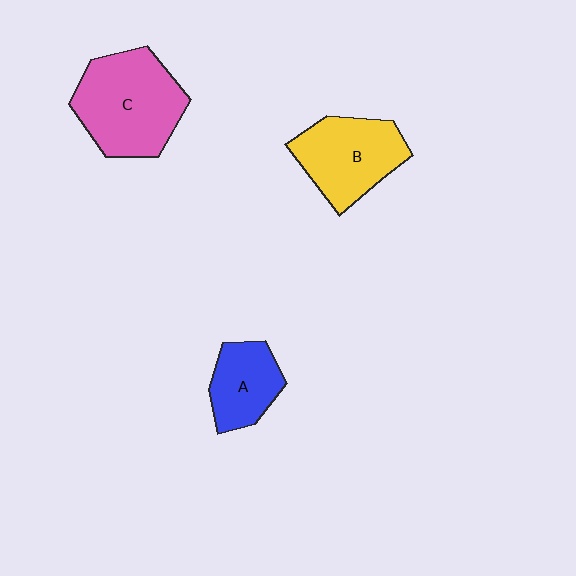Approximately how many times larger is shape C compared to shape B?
Approximately 1.3 times.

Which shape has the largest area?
Shape C (pink).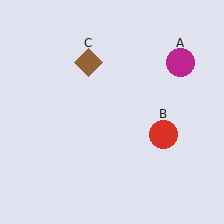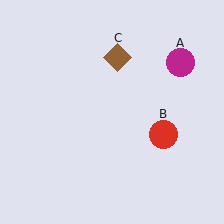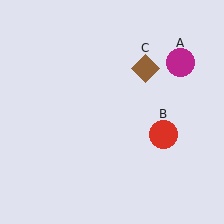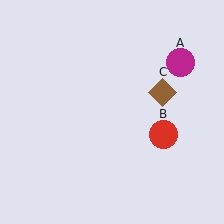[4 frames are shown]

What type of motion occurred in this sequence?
The brown diamond (object C) rotated clockwise around the center of the scene.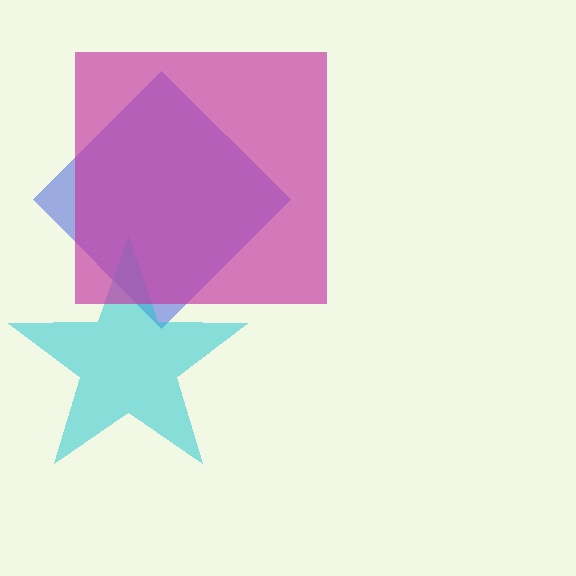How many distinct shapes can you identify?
There are 3 distinct shapes: a blue diamond, a cyan star, a magenta square.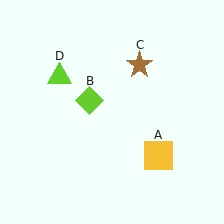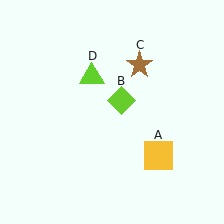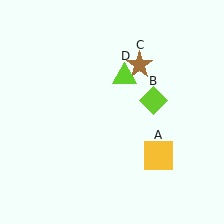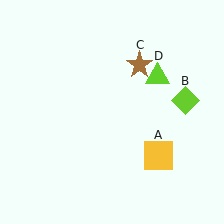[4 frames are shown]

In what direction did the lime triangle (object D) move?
The lime triangle (object D) moved right.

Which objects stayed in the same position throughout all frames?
Yellow square (object A) and brown star (object C) remained stationary.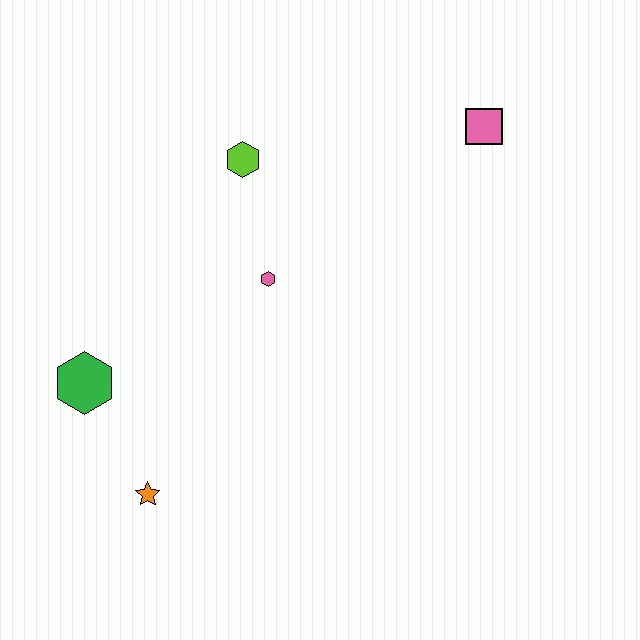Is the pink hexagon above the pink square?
No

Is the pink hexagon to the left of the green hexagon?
No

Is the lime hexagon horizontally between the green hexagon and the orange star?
No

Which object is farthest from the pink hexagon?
The pink square is farthest from the pink hexagon.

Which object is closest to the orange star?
The green hexagon is closest to the orange star.